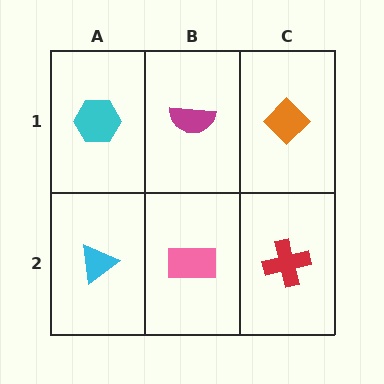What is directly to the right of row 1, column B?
An orange diamond.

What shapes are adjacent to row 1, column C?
A red cross (row 2, column C), a magenta semicircle (row 1, column B).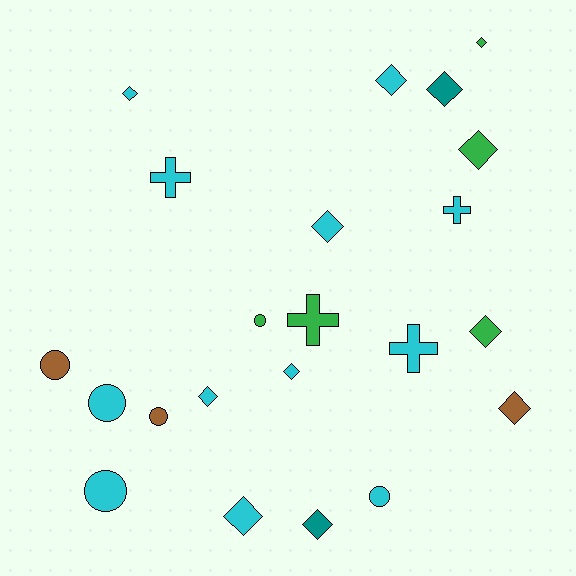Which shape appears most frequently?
Diamond, with 12 objects.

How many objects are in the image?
There are 22 objects.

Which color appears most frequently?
Cyan, with 12 objects.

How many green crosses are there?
There is 1 green cross.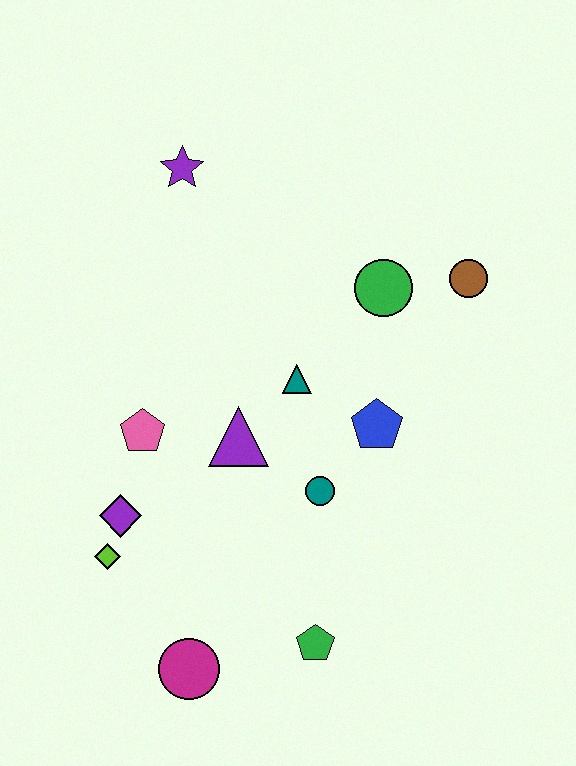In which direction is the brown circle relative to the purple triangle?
The brown circle is to the right of the purple triangle.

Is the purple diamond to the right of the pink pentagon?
No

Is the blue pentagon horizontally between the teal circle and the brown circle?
Yes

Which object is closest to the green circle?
The brown circle is closest to the green circle.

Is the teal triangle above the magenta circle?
Yes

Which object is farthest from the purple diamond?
The brown circle is farthest from the purple diamond.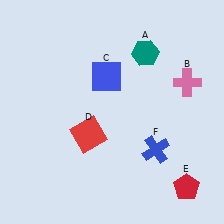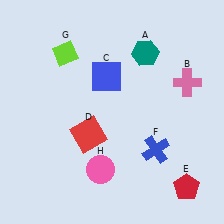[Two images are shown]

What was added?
A lime diamond (G), a pink circle (H) were added in Image 2.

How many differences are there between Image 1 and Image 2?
There are 2 differences between the two images.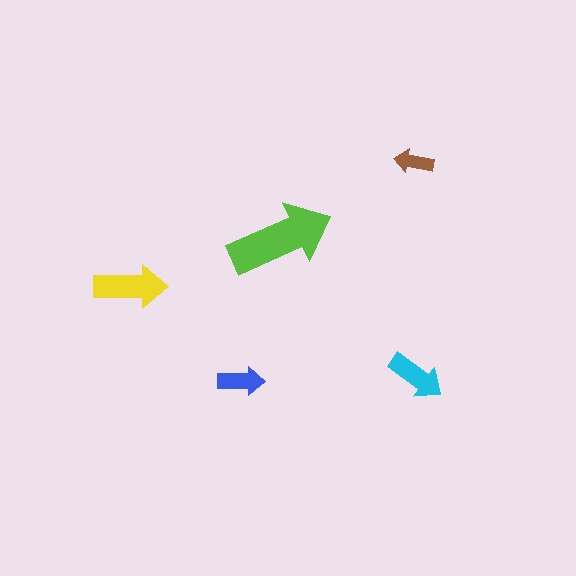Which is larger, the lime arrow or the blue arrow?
The lime one.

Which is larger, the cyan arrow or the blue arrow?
The cyan one.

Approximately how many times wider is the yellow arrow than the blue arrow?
About 1.5 times wider.